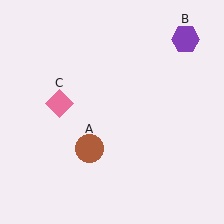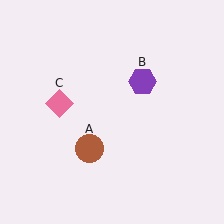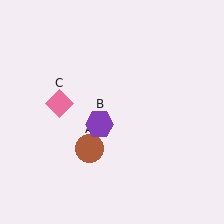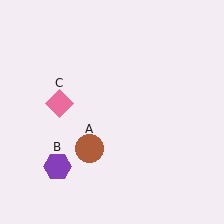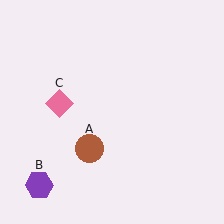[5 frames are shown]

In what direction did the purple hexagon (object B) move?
The purple hexagon (object B) moved down and to the left.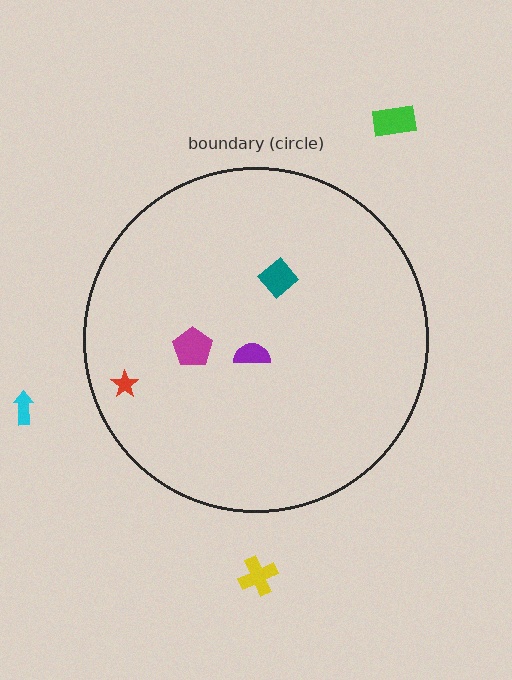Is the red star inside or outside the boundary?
Inside.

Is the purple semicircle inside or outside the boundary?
Inside.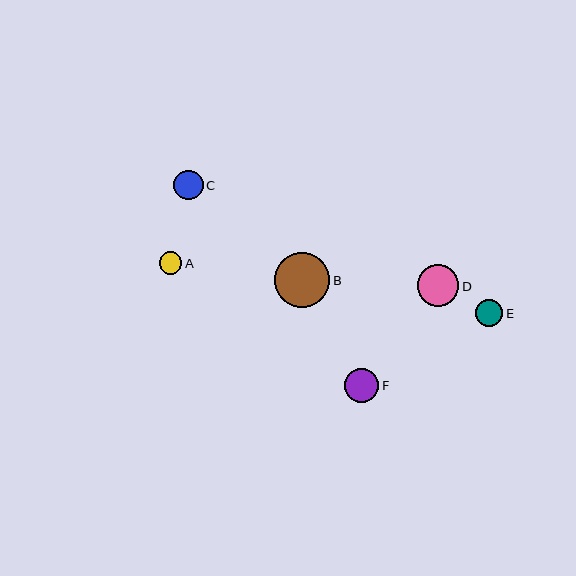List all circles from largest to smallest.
From largest to smallest: B, D, F, C, E, A.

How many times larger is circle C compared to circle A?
Circle C is approximately 1.3 times the size of circle A.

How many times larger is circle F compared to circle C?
Circle F is approximately 1.2 times the size of circle C.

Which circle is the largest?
Circle B is the largest with a size of approximately 56 pixels.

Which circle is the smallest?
Circle A is the smallest with a size of approximately 23 pixels.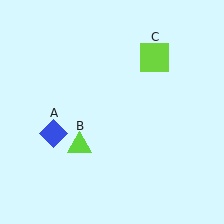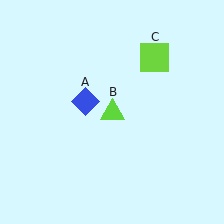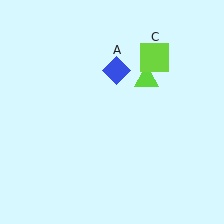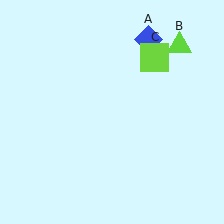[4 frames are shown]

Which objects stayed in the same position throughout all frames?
Lime square (object C) remained stationary.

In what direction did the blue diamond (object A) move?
The blue diamond (object A) moved up and to the right.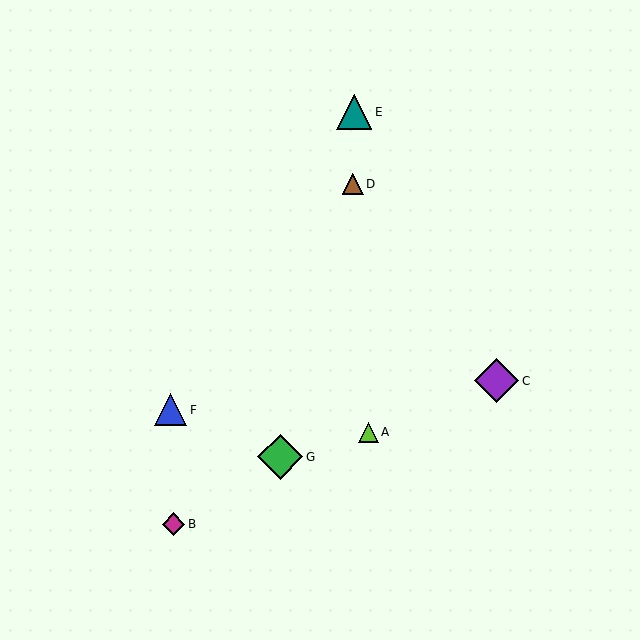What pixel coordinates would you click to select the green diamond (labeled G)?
Click at (280, 457) to select the green diamond G.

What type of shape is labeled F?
Shape F is a blue triangle.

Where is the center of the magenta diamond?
The center of the magenta diamond is at (174, 524).